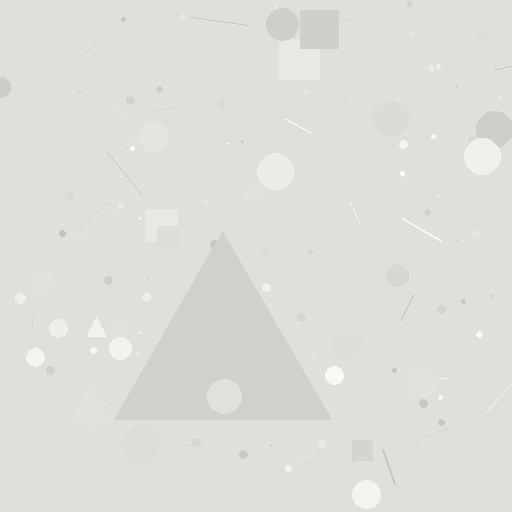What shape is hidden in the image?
A triangle is hidden in the image.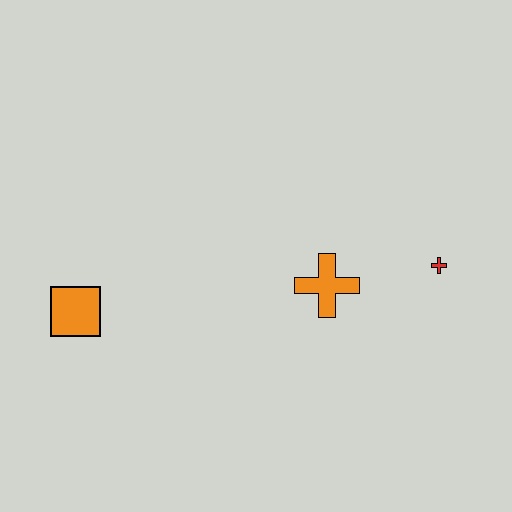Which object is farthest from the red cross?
The orange square is farthest from the red cross.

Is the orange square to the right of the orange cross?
No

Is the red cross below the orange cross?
No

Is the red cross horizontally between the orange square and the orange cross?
No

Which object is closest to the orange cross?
The red cross is closest to the orange cross.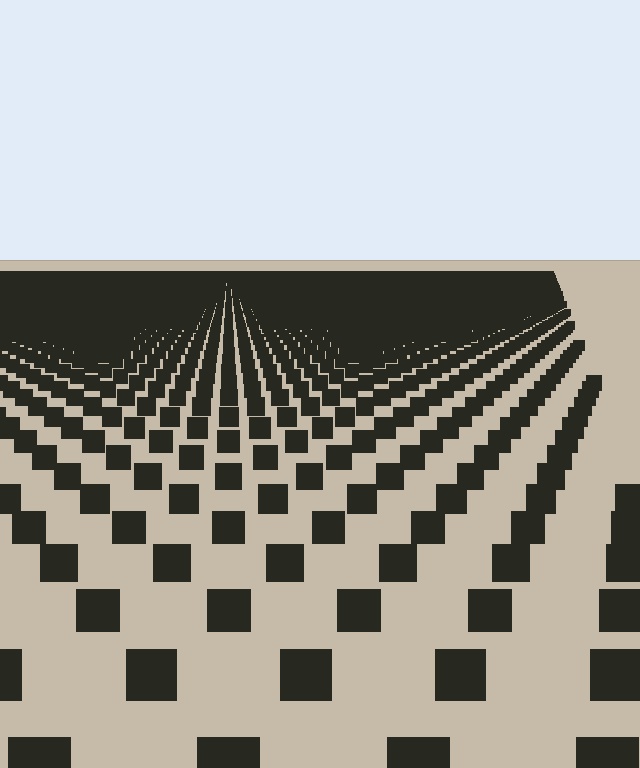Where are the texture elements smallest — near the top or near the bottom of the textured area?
Near the top.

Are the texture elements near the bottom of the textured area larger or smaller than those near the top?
Larger. Near the bottom, elements are closer to the viewer and appear at a bigger on-screen size.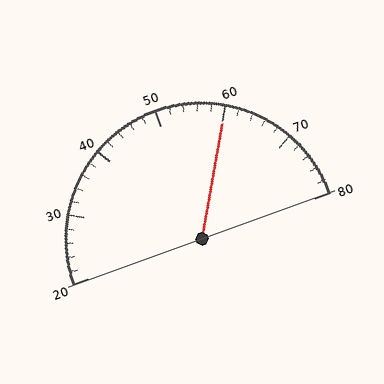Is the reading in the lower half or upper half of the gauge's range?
The reading is in the upper half of the range (20 to 80).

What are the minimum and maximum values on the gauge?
The gauge ranges from 20 to 80.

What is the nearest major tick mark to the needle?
The nearest major tick mark is 60.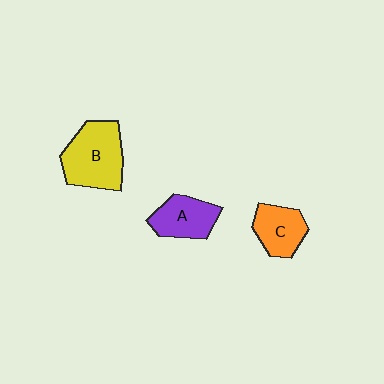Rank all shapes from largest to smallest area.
From largest to smallest: B (yellow), A (purple), C (orange).